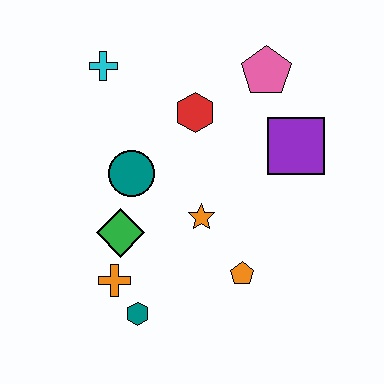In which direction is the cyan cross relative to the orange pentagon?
The cyan cross is above the orange pentagon.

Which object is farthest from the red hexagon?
The teal hexagon is farthest from the red hexagon.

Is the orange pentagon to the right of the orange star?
Yes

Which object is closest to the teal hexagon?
The orange cross is closest to the teal hexagon.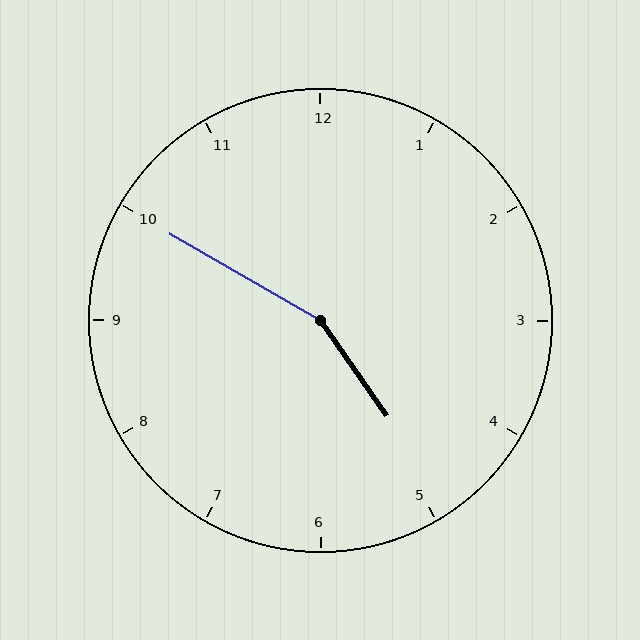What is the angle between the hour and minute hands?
Approximately 155 degrees.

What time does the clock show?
4:50.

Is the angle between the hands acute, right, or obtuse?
It is obtuse.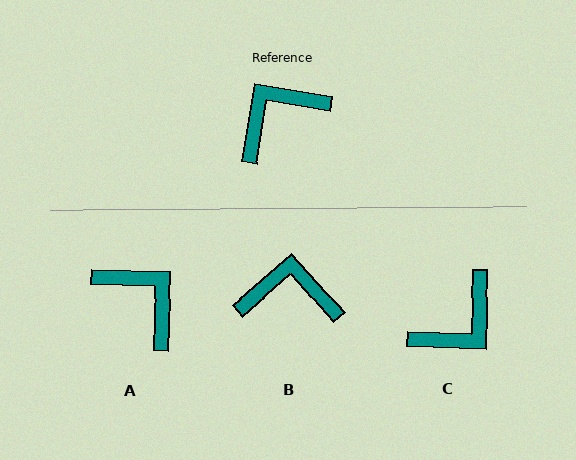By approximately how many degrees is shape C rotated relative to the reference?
Approximately 172 degrees clockwise.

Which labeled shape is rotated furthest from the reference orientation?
C, about 172 degrees away.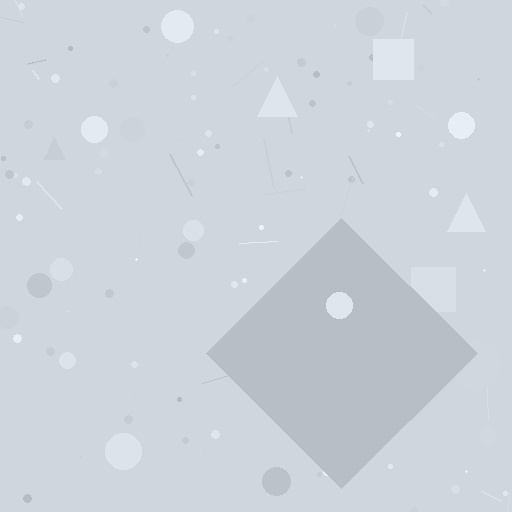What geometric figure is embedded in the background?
A diamond is embedded in the background.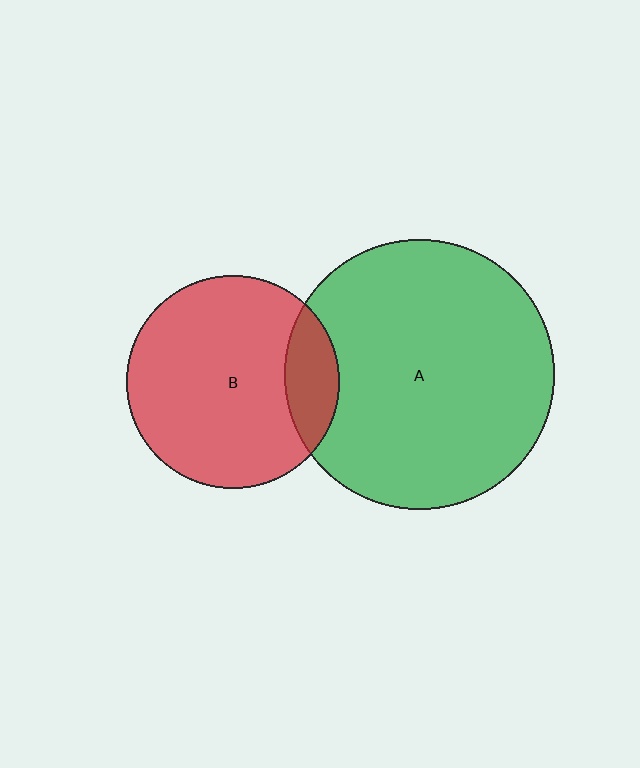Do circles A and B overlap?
Yes.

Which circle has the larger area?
Circle A (green).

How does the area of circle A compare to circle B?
Approximately 1.6 times.